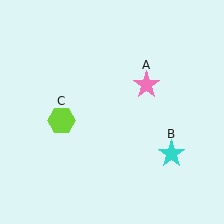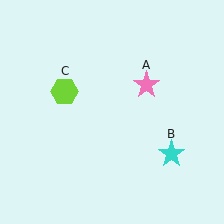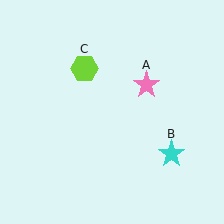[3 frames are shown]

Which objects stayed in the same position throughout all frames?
Pink star (object A) and cyan star (object B) remained stationary.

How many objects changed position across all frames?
1 object changed position: lime hexagon (object C).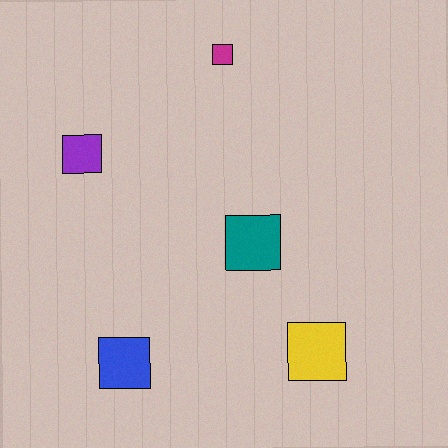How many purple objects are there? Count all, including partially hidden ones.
There is 1 purple object.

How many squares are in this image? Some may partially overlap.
There are 5 squares.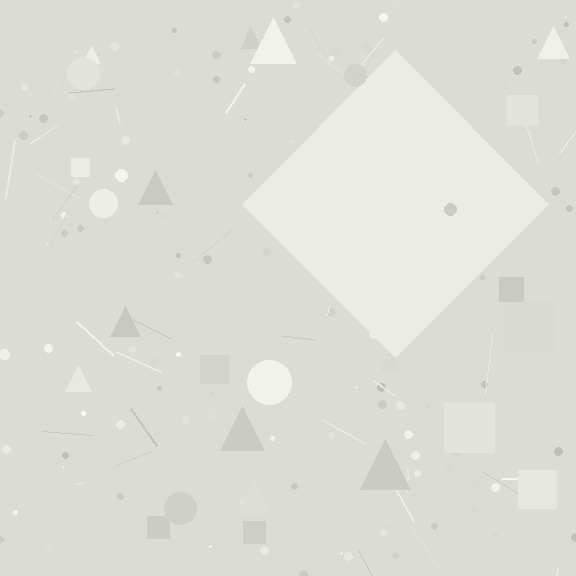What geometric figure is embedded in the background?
A diamond is embedded in the background.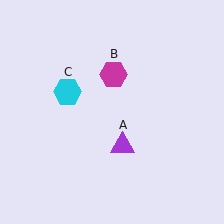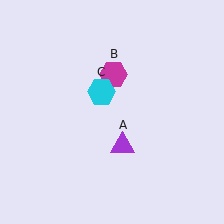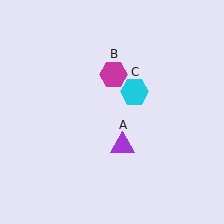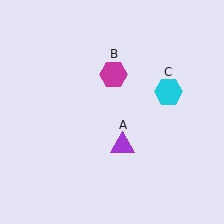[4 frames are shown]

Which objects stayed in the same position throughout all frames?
Purple triangle (object A) and magenta hexagon (object B) remained stationary.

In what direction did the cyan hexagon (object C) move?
The cyan hexagon (object C) moved right.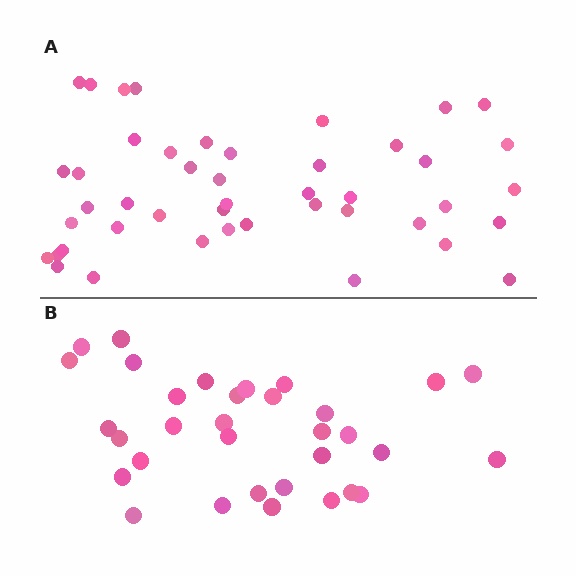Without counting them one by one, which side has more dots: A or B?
Region A (the top region) has more dots.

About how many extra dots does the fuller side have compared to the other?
Region A has roughly 12 or so more dots than region B.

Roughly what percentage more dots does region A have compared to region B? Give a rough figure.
About 35% more.